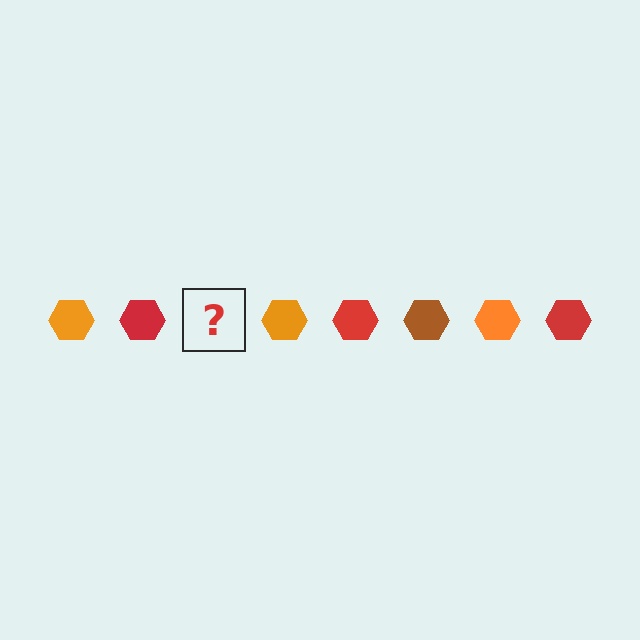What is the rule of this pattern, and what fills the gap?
The rule is that the pattern cycles through orange, red, brown hexagons. The gap should be filled with a brown hexagon.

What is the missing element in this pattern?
The missing element is a brown hexagon.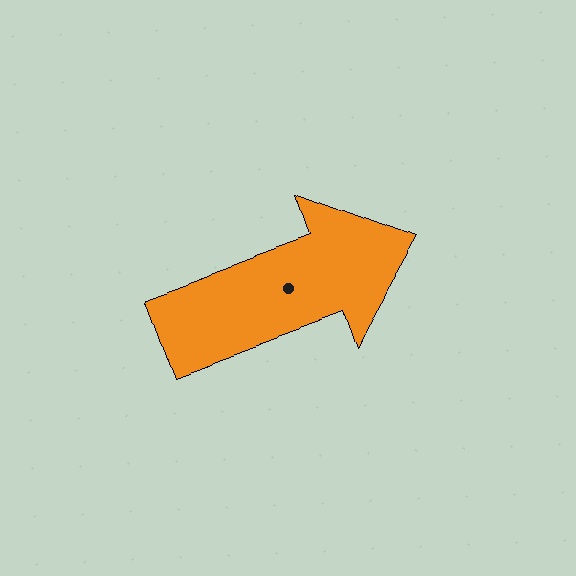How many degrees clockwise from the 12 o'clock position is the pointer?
Approximately 70 degrees.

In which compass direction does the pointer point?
East.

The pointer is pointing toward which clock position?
Roughly 2 o'clock.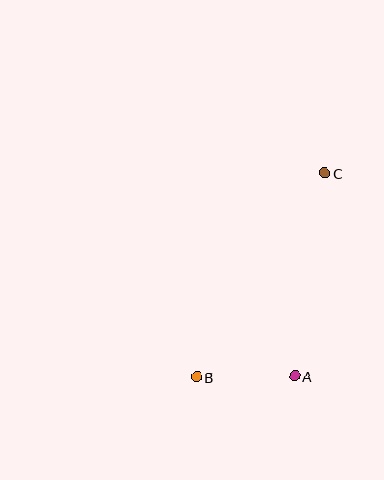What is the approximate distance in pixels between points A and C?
The distance between A and C is approximately 205 pixels.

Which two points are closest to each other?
Points A and B are closest to each other.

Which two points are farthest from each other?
Points B and C are farthest from each other.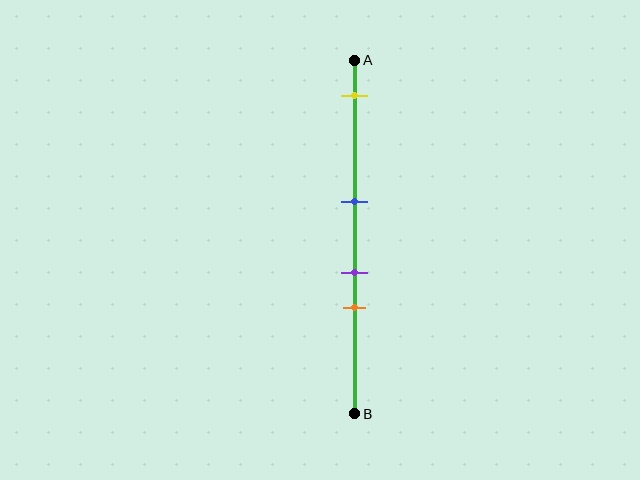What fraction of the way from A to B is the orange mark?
The orange mark is approximately 70% (0.7) of the way from A to B.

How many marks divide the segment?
There are 4 marks dividing the segment.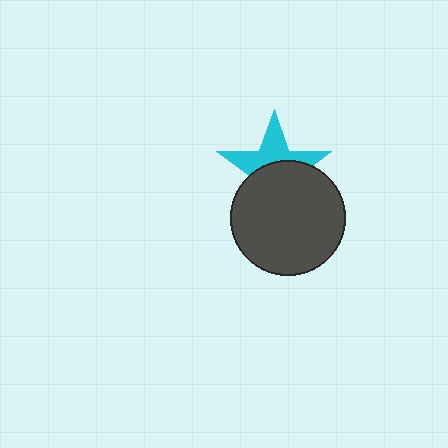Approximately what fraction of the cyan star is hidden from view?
Roughly 55% of the cyan star is hidden behind the dark gray circle.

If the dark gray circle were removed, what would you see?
You would see the complete cyan star.